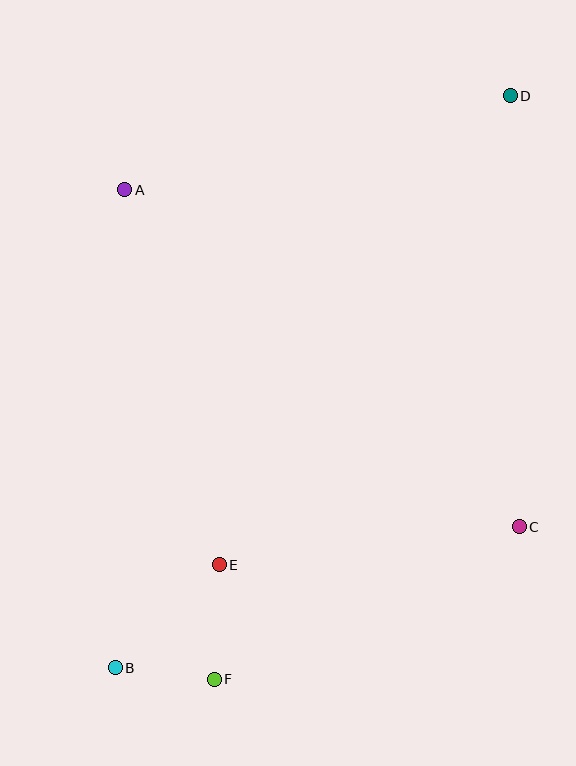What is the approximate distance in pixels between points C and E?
The distance between C and E is approximately 302 pixels.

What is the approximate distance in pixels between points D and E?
The distance between D and E is approximately 552 pixels.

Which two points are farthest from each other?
Points B and D are farthest from each other.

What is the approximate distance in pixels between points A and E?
The distance between A and E is approximately 387 pixels.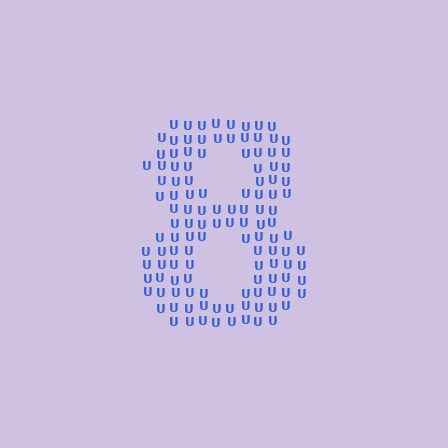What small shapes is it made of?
It is made of small letter U's.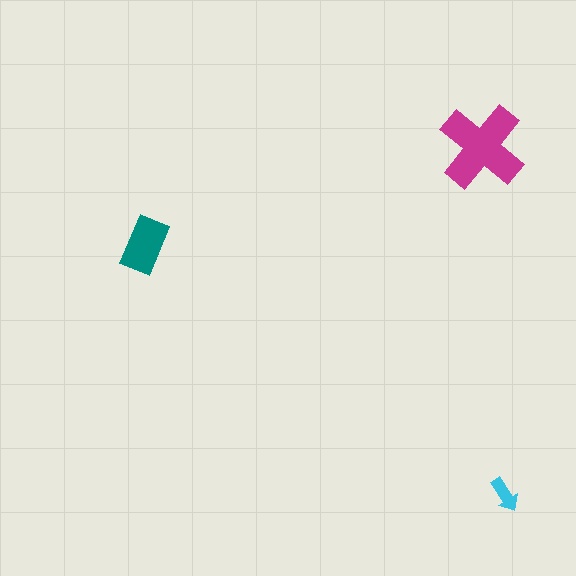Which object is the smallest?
The cyan arrow.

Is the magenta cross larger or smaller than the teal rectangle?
Larger.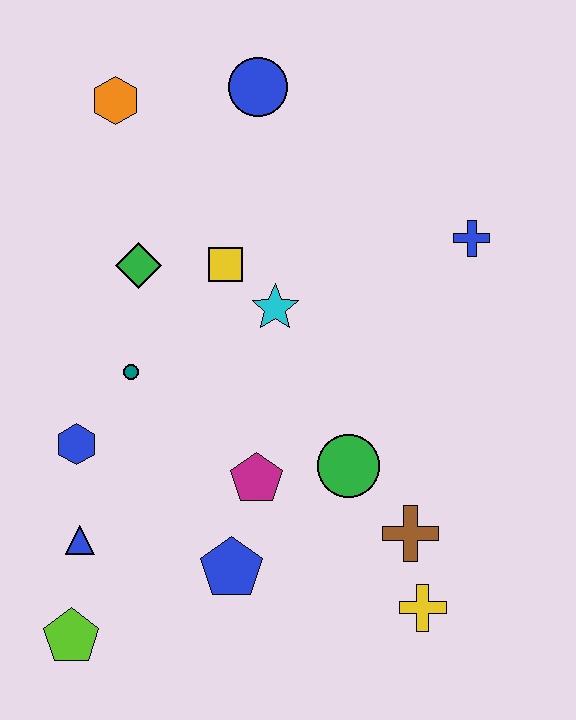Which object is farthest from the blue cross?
The lime pentagon is farthest from the blue cross.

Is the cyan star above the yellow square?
No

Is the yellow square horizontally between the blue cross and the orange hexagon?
Yes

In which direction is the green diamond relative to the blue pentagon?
The green diamond is above the blue pentagon.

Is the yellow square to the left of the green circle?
Yes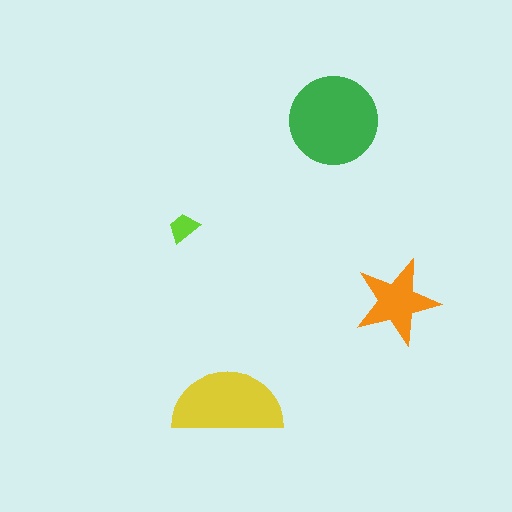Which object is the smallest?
The lime trapezoid.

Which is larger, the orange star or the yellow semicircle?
The yellow semicircle.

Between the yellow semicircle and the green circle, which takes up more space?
The green circle.